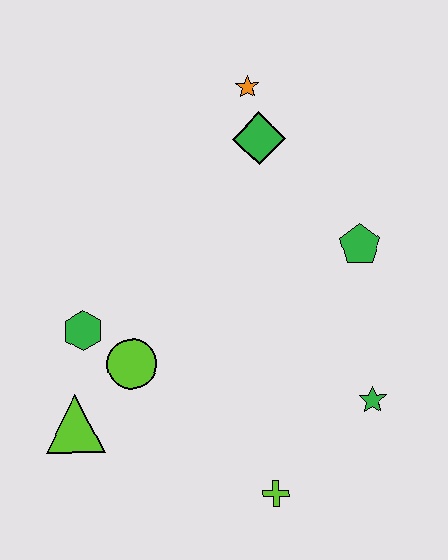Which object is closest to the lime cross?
The green star is closest to the lime cross.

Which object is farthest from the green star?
The orange star is farthest from the green star.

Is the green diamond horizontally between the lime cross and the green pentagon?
No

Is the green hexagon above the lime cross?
Yes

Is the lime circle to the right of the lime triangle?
Yes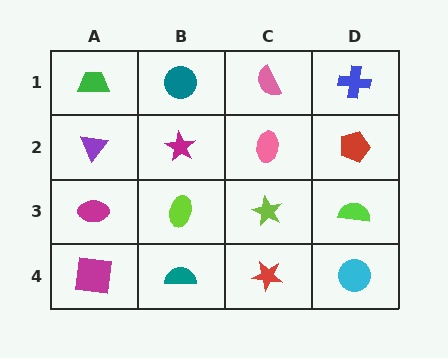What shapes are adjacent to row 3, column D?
A red pentagon (row 2, column D), a cyan circle (row 4, column D), a lime star (row 3, column C).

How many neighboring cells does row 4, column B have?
3.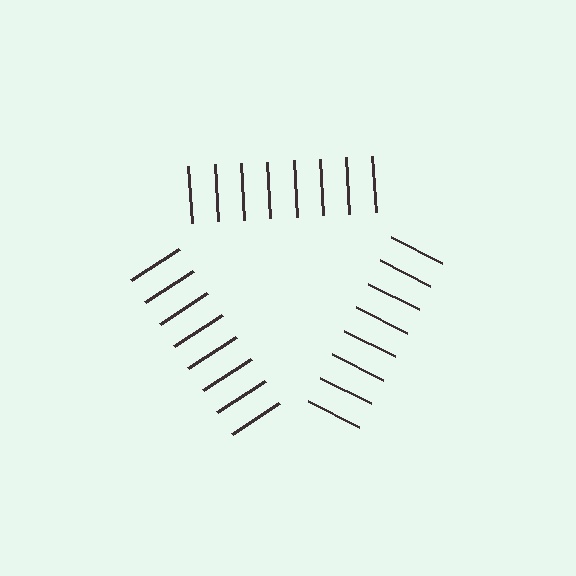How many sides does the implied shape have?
3 sides — the line-ends trace a triangle.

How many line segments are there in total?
24 — 8 along each of the 3 edges.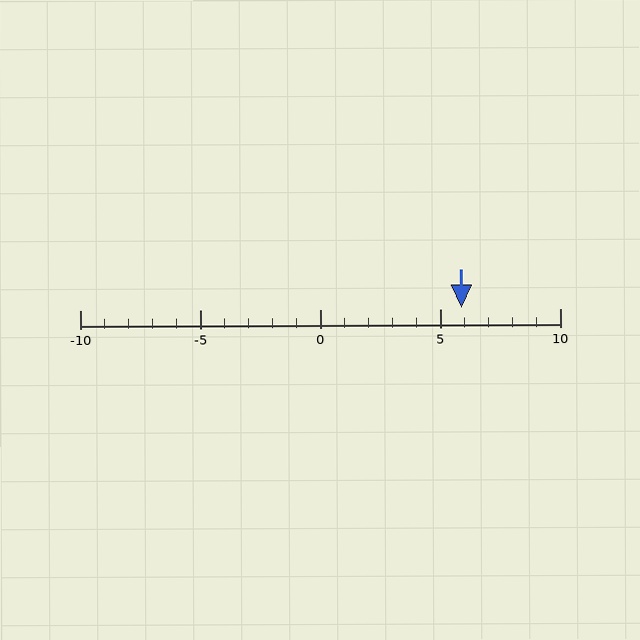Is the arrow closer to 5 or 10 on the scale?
The arrow is closer to 5.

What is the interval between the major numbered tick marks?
The major tick marks are spaced 5 units apart.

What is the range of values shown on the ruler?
The ruler shows values from -10 to 10.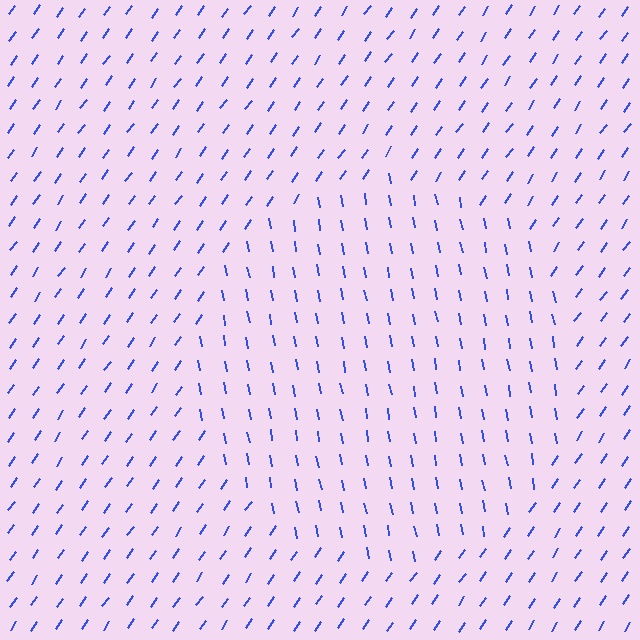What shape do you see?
I see a circle.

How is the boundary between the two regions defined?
The boundary is defined purely by a change in line orientation (approximately 45 degrees difference). All lines are the same color and thickness.